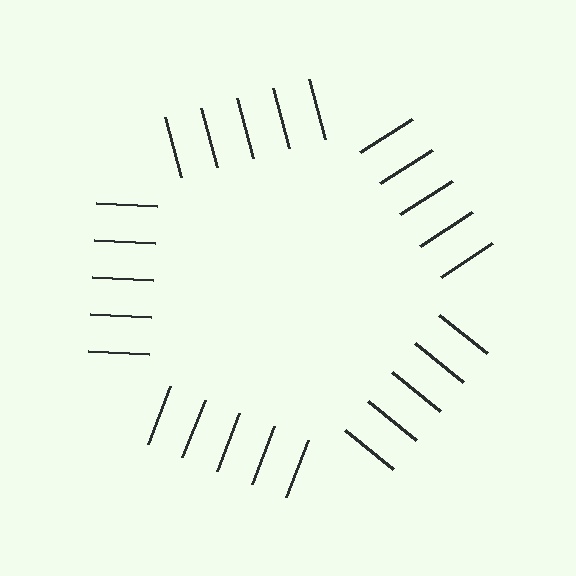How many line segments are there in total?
25 — 5 along each of the 5 edges.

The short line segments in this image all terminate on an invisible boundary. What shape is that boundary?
An illusory pentagon — the line segments terminate on its edges but no continuous stroke is drawn.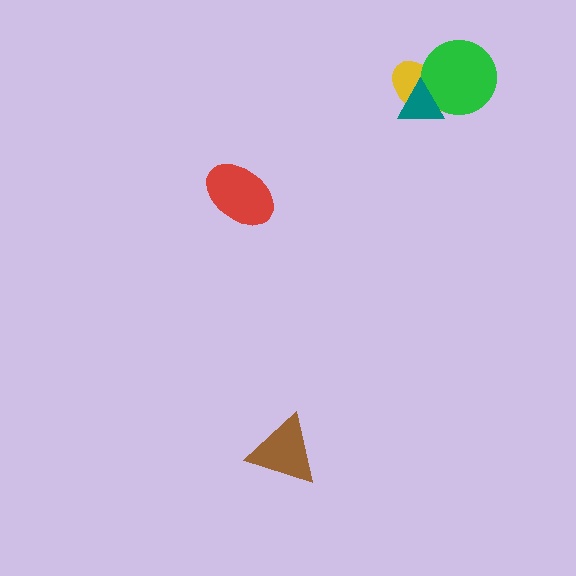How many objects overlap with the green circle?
2 objects overlap with the green circle.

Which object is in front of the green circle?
The teal triangle is in front of the green circle.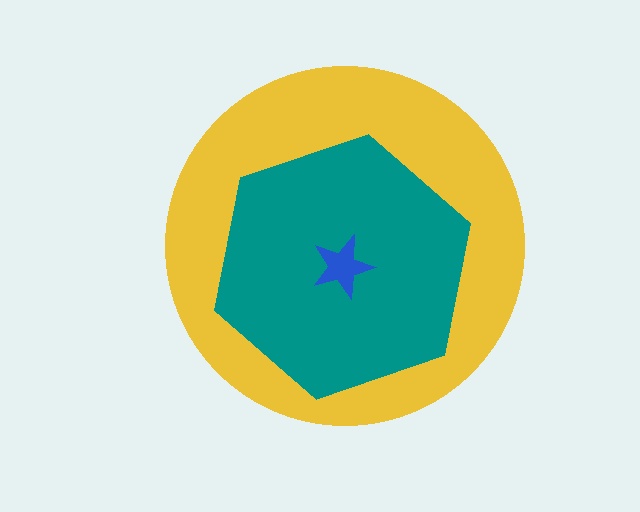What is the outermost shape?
The yellow circle.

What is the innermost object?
The blue star.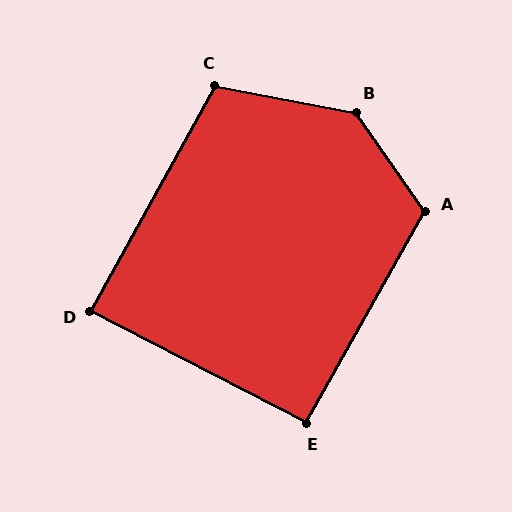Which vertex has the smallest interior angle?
D, at approximately 89 degrees.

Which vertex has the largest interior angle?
B, at approximately 136 degrees.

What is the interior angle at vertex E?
Approximately 92 degrees (approximately right).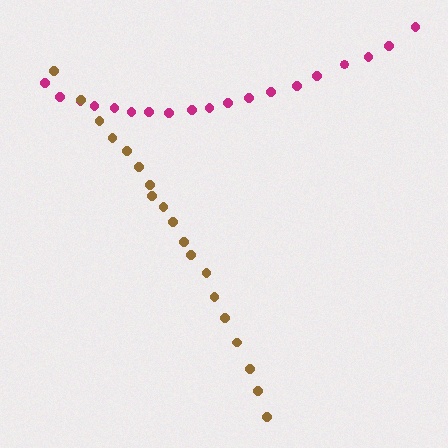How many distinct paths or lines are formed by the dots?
There are 2 distinct paths.